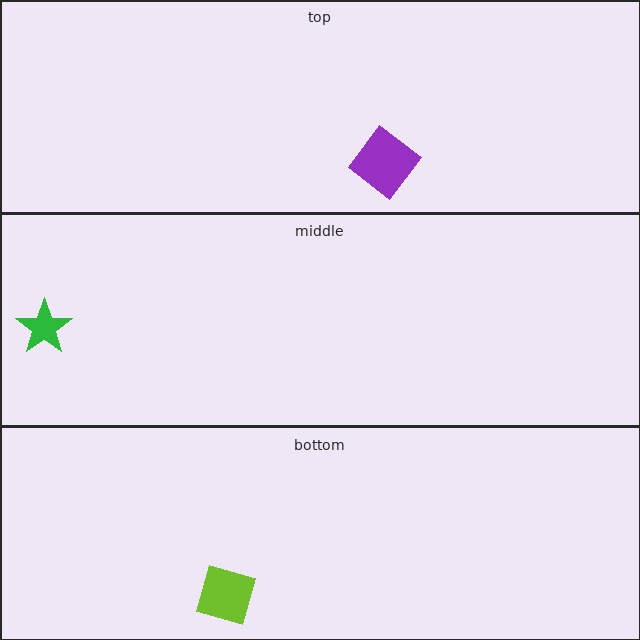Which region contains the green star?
The middle region.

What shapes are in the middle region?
The green star.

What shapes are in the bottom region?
The lime diamond.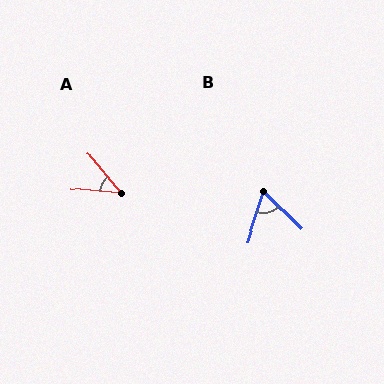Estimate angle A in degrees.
Approximately 45 degrees.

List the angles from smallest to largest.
A (45°), B (63°).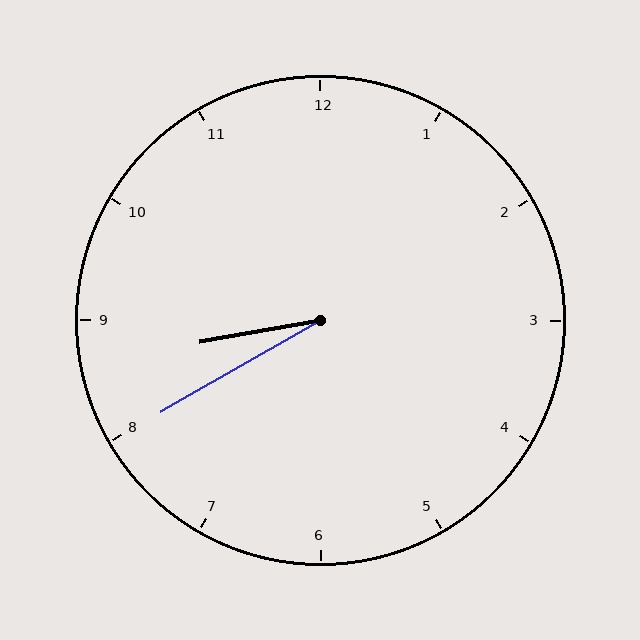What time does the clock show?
8:40.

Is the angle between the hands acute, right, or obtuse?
It is acute.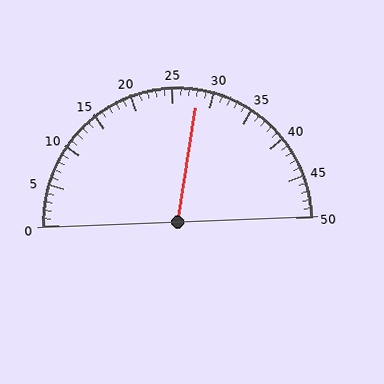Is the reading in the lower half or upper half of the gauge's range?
The reading is in the upper half of the range (0 to 50).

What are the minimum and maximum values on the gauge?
The gauge ranges from 0 to 50.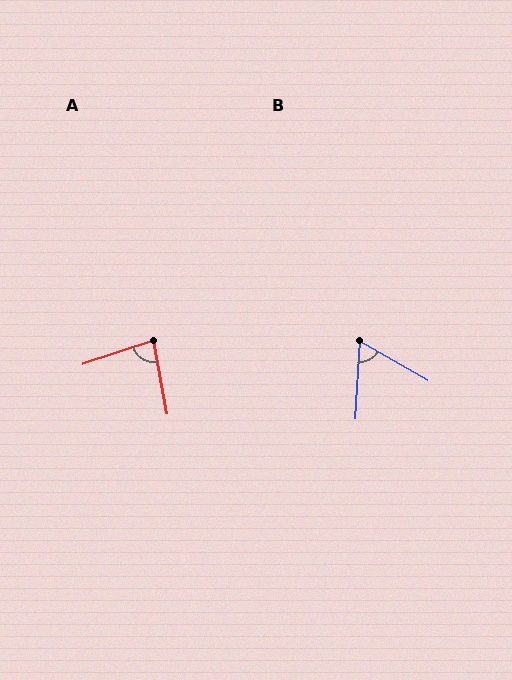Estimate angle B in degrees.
Approximately 63 degrees.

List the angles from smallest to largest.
B (63°), A (82°).